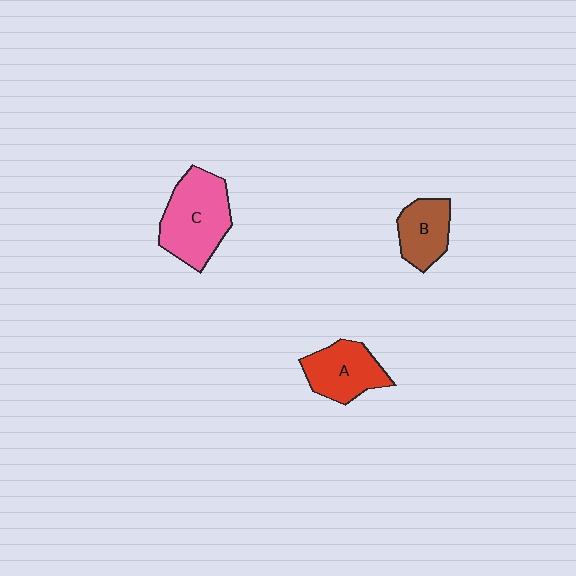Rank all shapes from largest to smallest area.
From largest to smallest: C (pink), A (red), B (brown).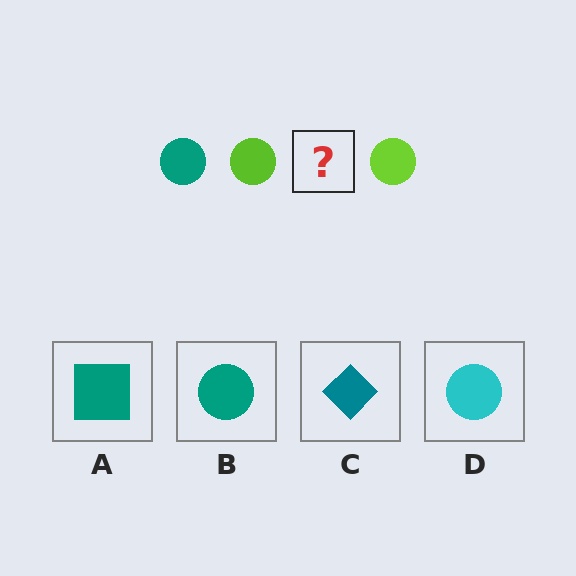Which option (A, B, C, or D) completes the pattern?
B.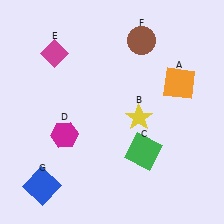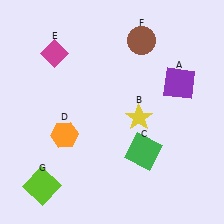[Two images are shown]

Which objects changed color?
A changed from orange to purple. D changed from magenta to orange. G changed from blue to lime.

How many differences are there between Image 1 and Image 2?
There are 3 differences between the two images.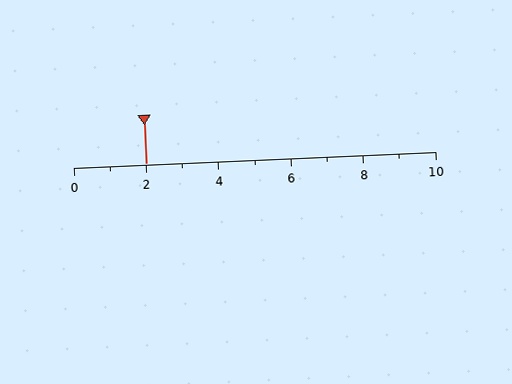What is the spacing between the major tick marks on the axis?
The major ticks are spaced 2 apart.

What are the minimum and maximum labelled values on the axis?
The axis runs from 0 to 10.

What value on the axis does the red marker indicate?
The marker indicates approximately 2.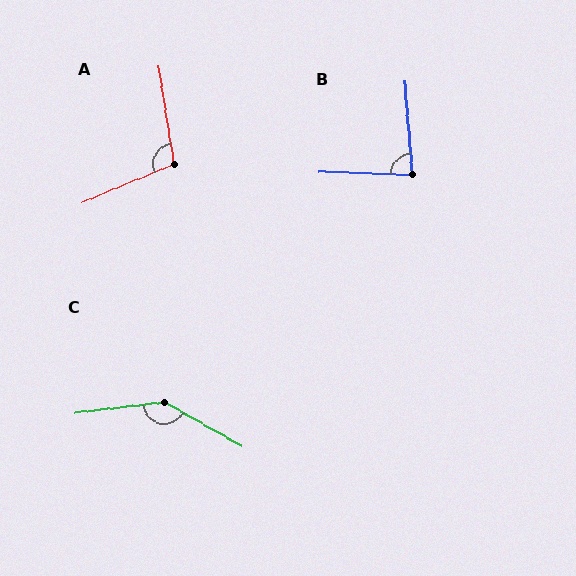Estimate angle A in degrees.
Approximately 104 degrees.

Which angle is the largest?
C, at approximately 144 degrees.